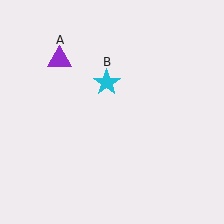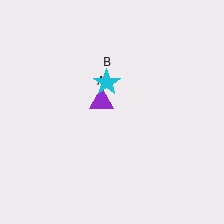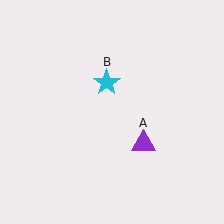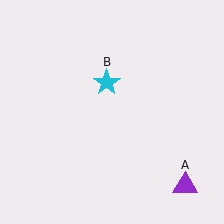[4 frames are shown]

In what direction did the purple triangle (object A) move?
The purple triangle (object A) moved down and to the right.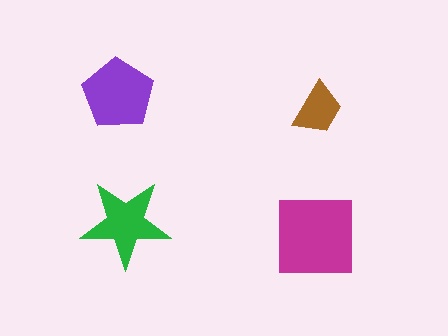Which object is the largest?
The magenta square.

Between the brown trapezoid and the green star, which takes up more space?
The green star.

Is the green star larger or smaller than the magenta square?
Smaller.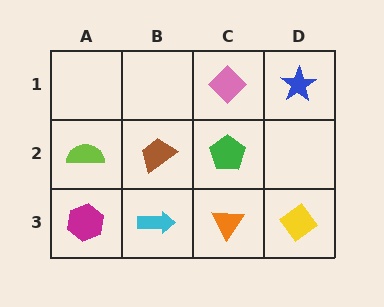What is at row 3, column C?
An orange triangle.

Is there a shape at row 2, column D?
No, that cell is empty.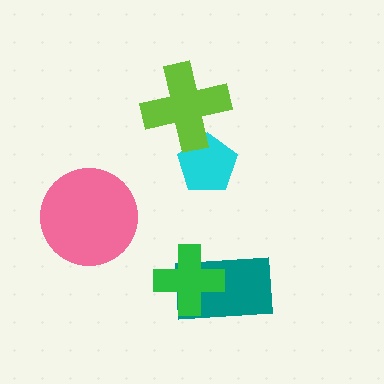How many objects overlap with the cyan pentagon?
1 object overlaps with the cyan pentagon.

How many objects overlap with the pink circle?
0 objects overlap with the pink circle.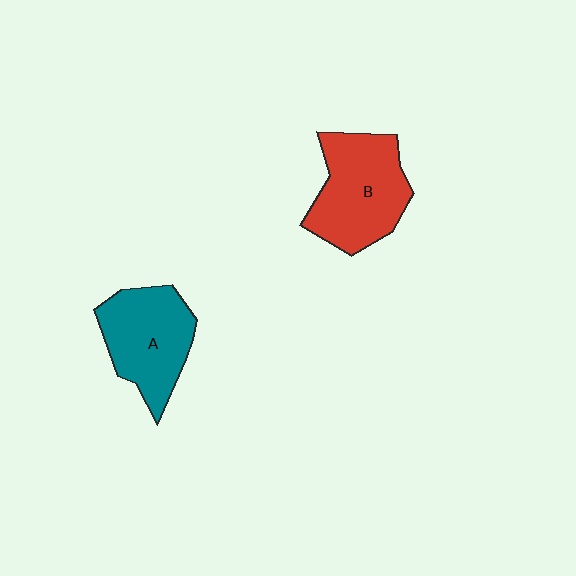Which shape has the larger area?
Shape B (red).